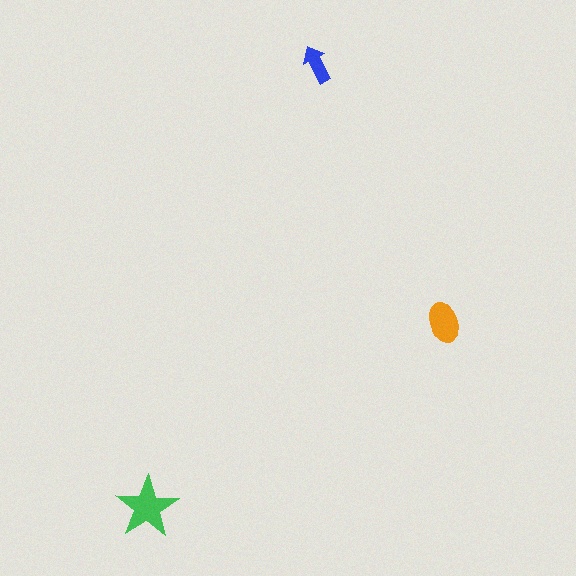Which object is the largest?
The green star.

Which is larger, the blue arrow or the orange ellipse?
The orange ellipse.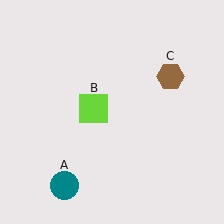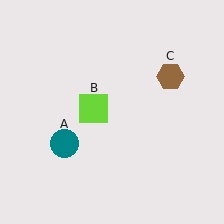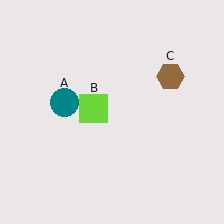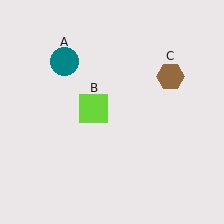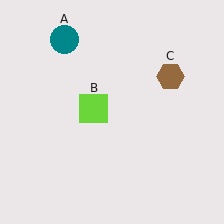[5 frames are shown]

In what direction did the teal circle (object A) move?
The teal circle (object A) moved up.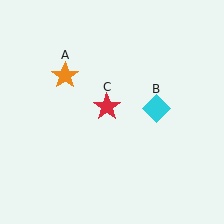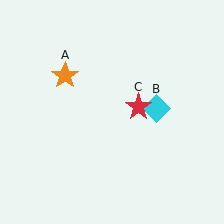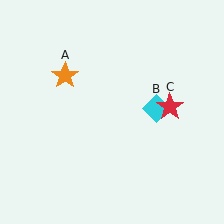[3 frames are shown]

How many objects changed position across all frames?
1 object changed position: red star (object C).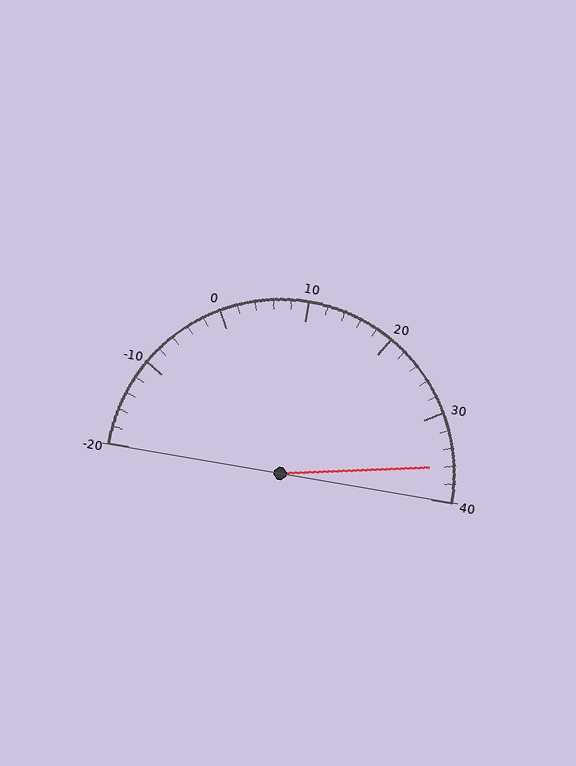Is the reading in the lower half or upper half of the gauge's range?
The reading is in the upper half of the range (-20 to 40).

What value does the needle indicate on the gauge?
The needle indicates approximately 36.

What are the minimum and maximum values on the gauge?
The gauge ranges from -20 to 40.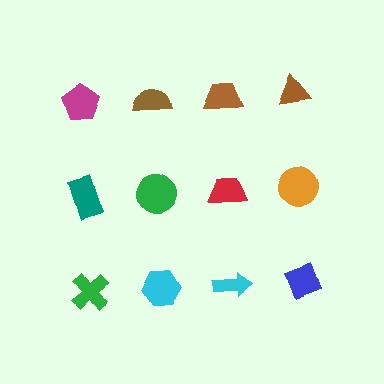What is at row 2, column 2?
A green circle.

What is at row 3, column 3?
A cyan arrow.